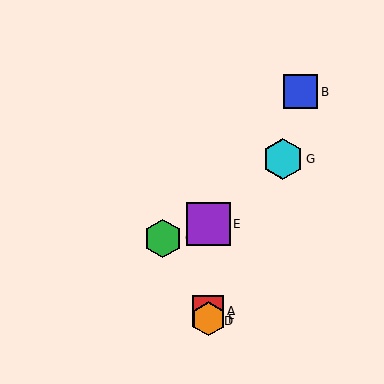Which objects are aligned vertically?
Objects A, D, E, F are aligned vertically.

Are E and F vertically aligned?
Yes, both are at x≈208.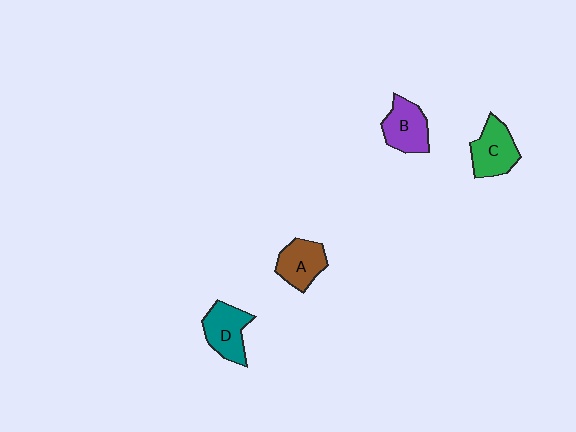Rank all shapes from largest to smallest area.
From largest to smallest: C (green), D (teal), B (purple), A (brown).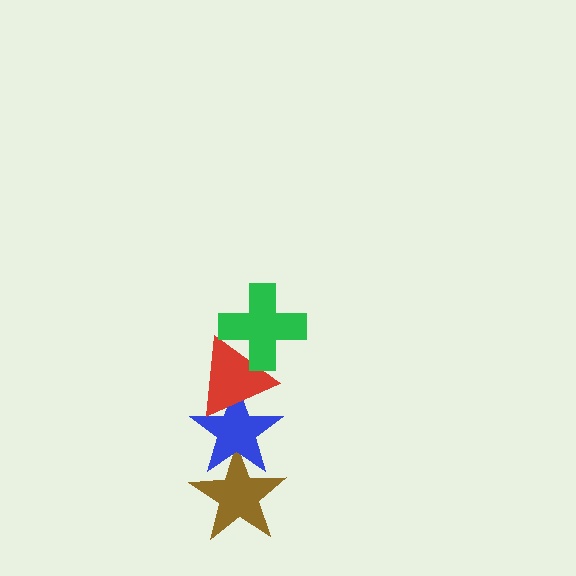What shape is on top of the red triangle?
The green cross is on top of the red triangle.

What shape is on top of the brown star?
The blue star is on top of the brown star.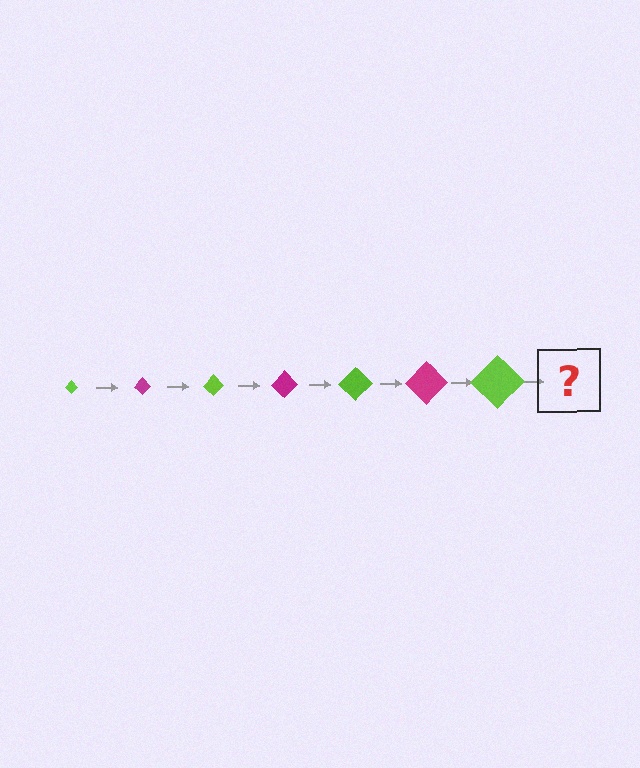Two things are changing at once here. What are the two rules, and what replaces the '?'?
The two rules are that the diamond grows larger each step and the color cycles through lime and magenta. The '?' should be a magenta diamond, larger than the previous one.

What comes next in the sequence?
The next element should be a magenta diamond, larger than the previous one.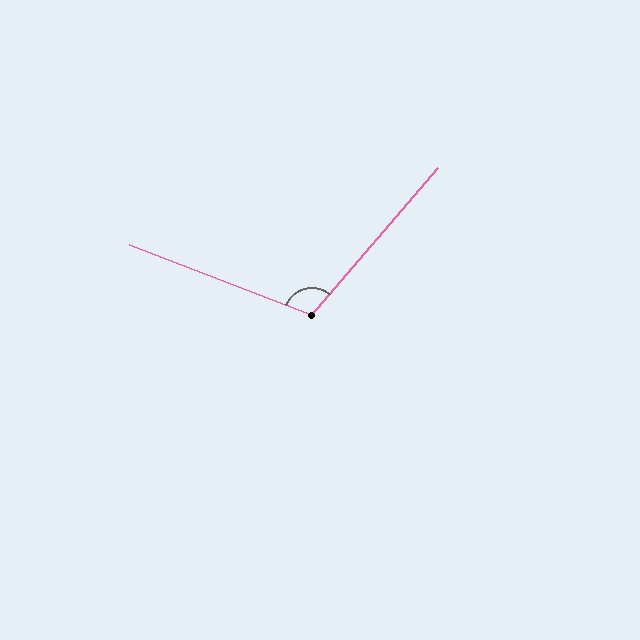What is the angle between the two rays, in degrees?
Approximately 109 degrees.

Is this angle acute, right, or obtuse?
It is obtuse.